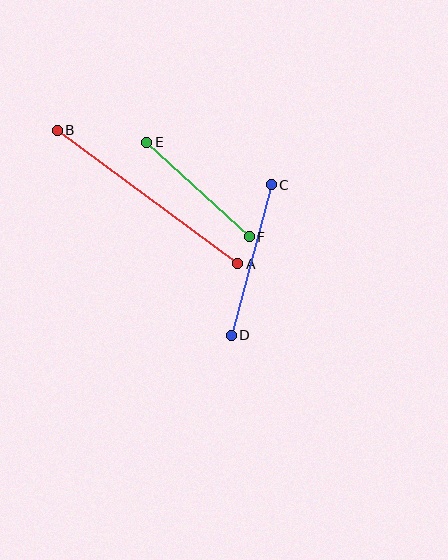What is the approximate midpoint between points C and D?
The midpoint is at approximately (251, 260) pixels.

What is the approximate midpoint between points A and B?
The midpoint is at approximately (148, 197) pixels.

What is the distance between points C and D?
The distance is approximately 156 pixels.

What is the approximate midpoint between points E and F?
The midpoint is at approximately (198, 190) pixels.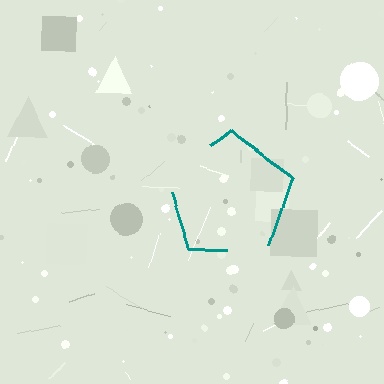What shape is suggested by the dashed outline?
The dashed outline suggests a pentagon.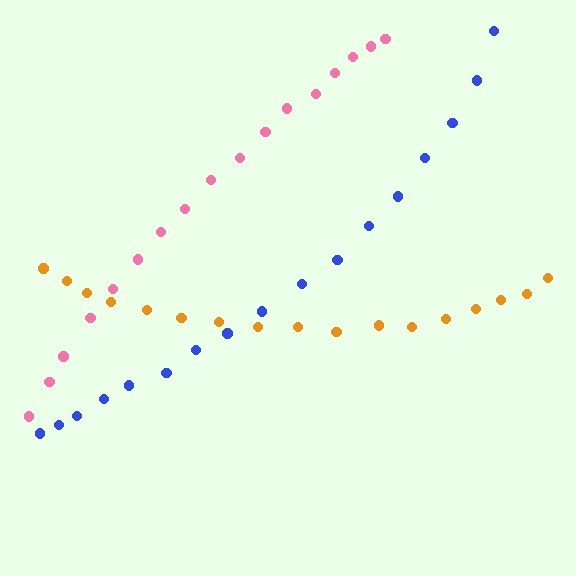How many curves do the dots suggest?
There are 3 distinct paths.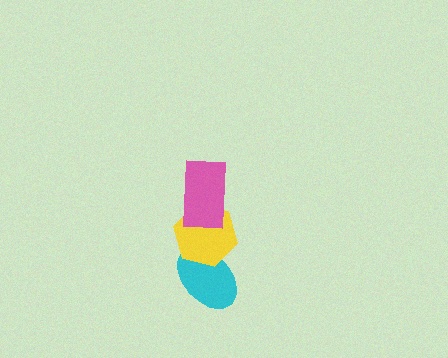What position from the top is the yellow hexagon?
The yellow hexagon is 2nd from the top.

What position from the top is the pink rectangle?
The pink rectangle is 1st from the top.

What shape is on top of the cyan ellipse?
The yellow hexagon is on top of the cyan ellipse.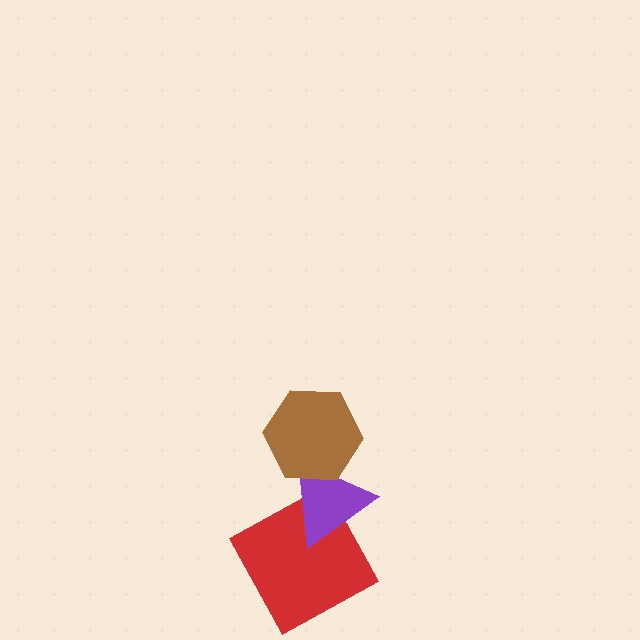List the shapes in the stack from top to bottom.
From top to bottom: the brown hexagon, the purple triangle, the red square.